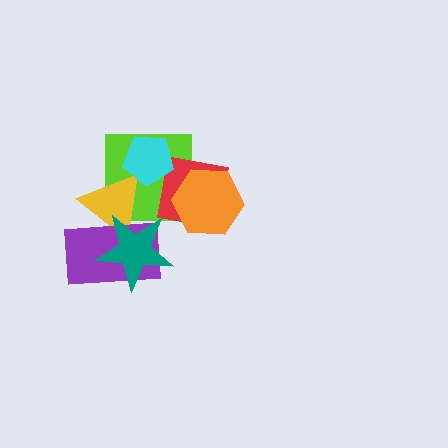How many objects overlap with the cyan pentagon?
3 objects overlap with the cyan pentagon.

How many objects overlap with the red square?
3 objects overlap with the red square.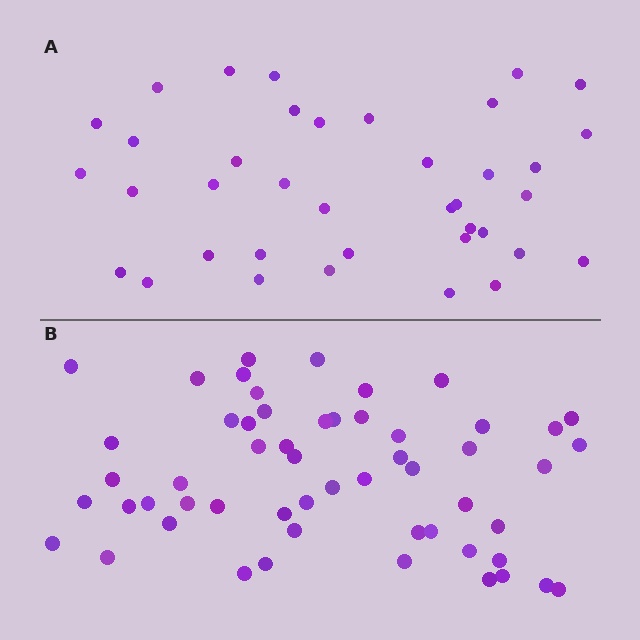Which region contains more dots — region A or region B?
Region B (the bottom region) has more dots.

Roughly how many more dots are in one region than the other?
Region B has approximately 15 more dots than region A.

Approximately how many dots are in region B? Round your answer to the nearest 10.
About 60 dots. (The exact count is 55, which rounds to 60.)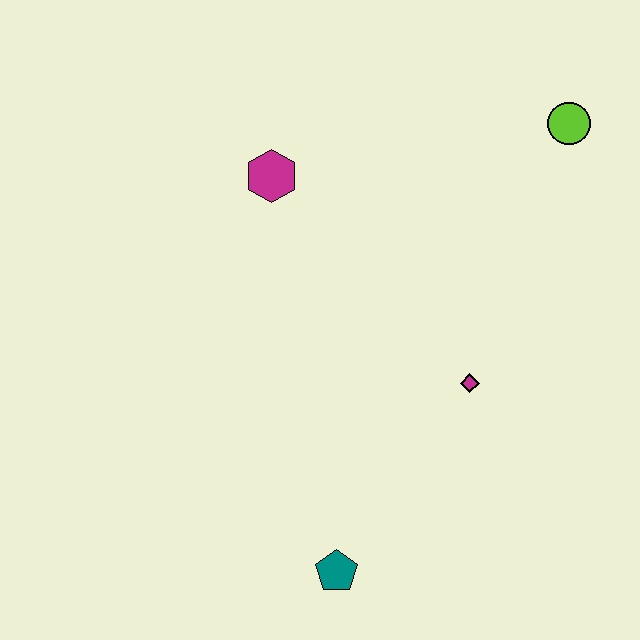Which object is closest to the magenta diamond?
The teal pentagon is closest to the magenta diamond.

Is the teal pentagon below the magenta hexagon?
Yes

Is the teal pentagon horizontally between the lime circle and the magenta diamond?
No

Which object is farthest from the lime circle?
The teal pentagon is farthest from the lime circle.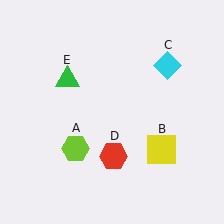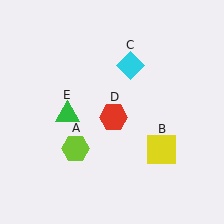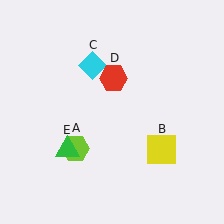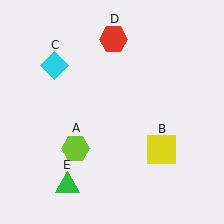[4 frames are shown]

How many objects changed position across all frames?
3 objects changed position: cyan diamond (object C), red hexagon (object D), green triangle (object E).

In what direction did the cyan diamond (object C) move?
The cyan diamond (object C) moved left.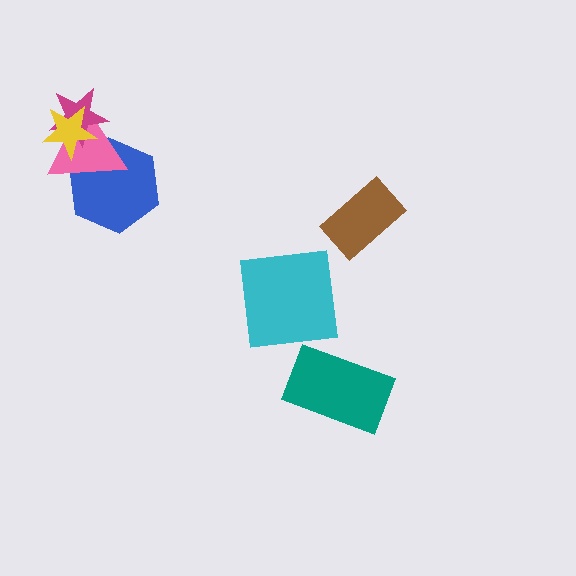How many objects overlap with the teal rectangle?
0 objects overlap with the teal rectangle.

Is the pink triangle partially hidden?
Yes, it is partially covered by another shape.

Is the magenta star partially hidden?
Yes, it is partially covered by another shape.